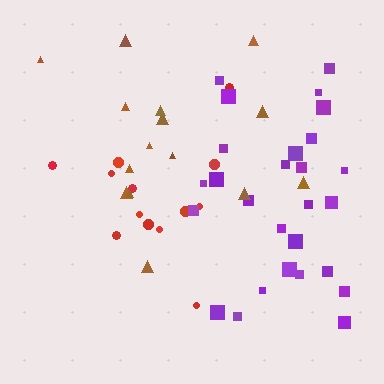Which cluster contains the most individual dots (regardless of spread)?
Purple (27).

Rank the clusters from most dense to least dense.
purple, red, brown.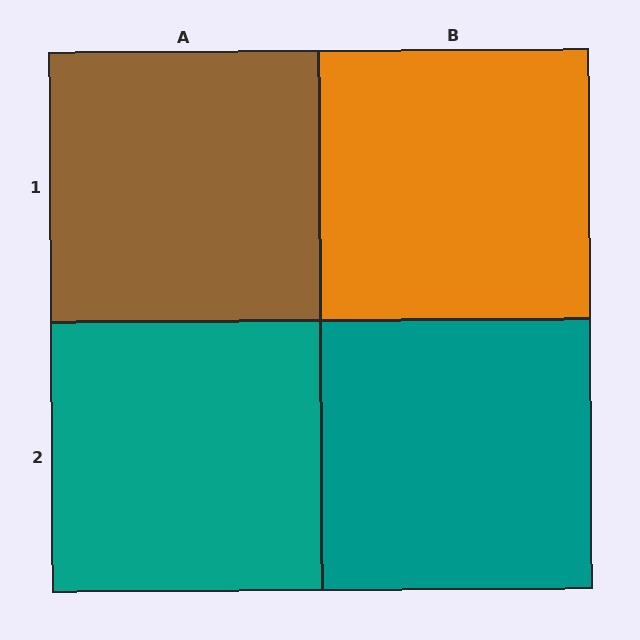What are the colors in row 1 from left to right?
Brown, orange.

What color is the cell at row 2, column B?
Teal.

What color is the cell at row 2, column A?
Teal.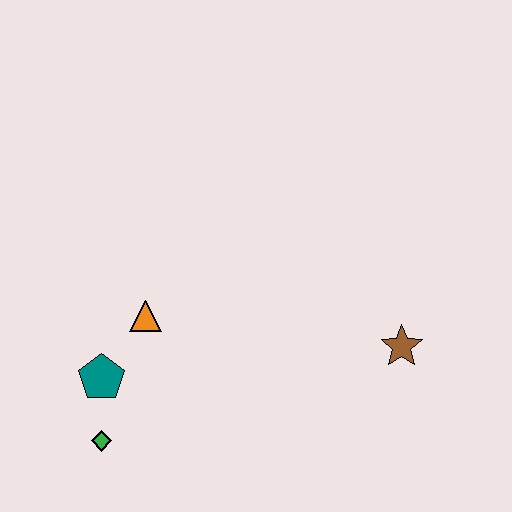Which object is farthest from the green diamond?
The brown star is farthest from the green diamond.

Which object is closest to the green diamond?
The teal pentagon is closest to the green diamond.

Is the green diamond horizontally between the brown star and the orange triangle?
No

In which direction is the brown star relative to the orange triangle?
The brown star is to the right of the orange triangle.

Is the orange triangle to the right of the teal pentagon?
Yes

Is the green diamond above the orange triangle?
No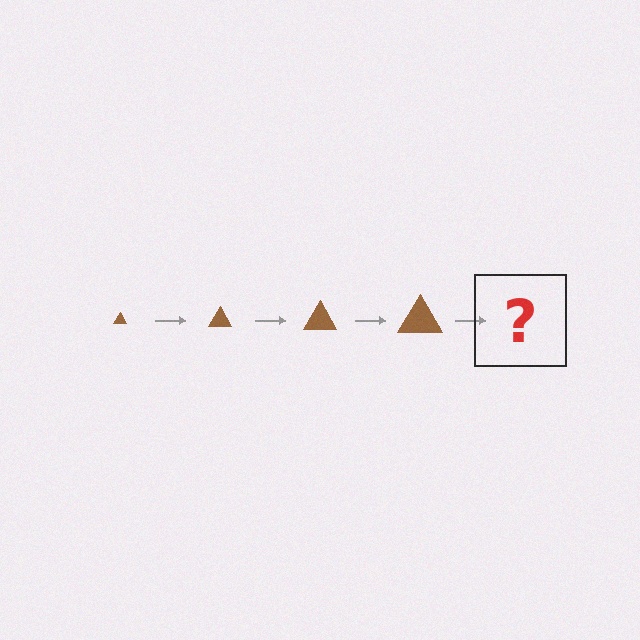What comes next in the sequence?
The next element should be a brown triangle, larger than the previous one.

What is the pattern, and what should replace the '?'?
The pattern is that the triangle gets progressively larger each step. The '?' should be a brown triangle, larger than the previous one.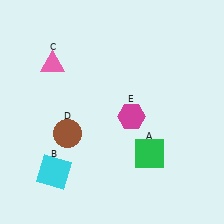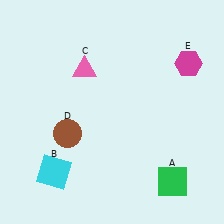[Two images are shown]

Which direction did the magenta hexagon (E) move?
The magenta hexagon (E) moved right.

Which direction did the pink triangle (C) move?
The pink triangle (C) moved right.